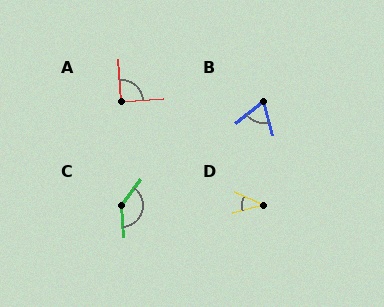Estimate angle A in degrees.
Approximately 89 degrees.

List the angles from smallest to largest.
D (38°), B (67°), A (89°), C (137°).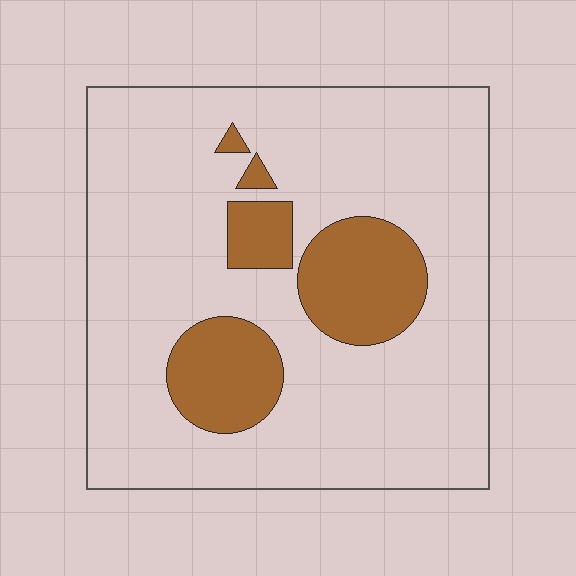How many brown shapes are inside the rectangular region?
5.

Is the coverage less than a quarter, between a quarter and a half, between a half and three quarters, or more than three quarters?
Less than a quarter.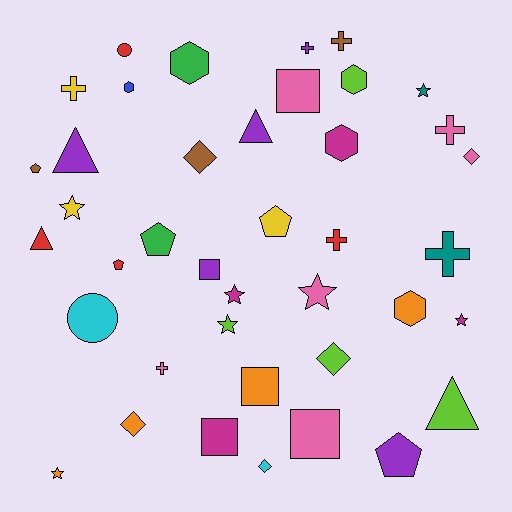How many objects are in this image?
There are 40 objects.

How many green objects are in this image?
There are 2 green objects.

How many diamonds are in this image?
There are 5 diamonds.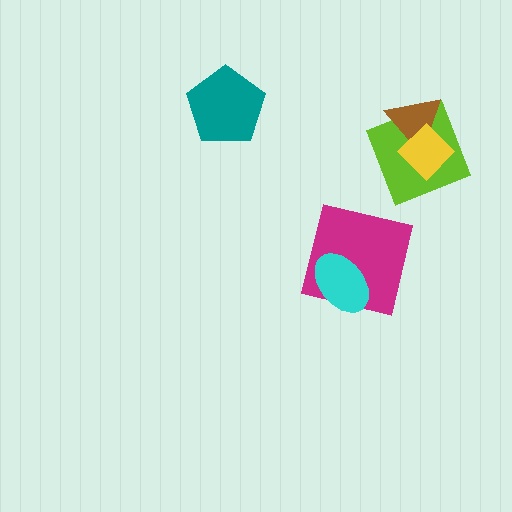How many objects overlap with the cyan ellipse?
1 object overlaps with the cyan ellipse.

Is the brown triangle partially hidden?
Yes, it is partially covered by another shape.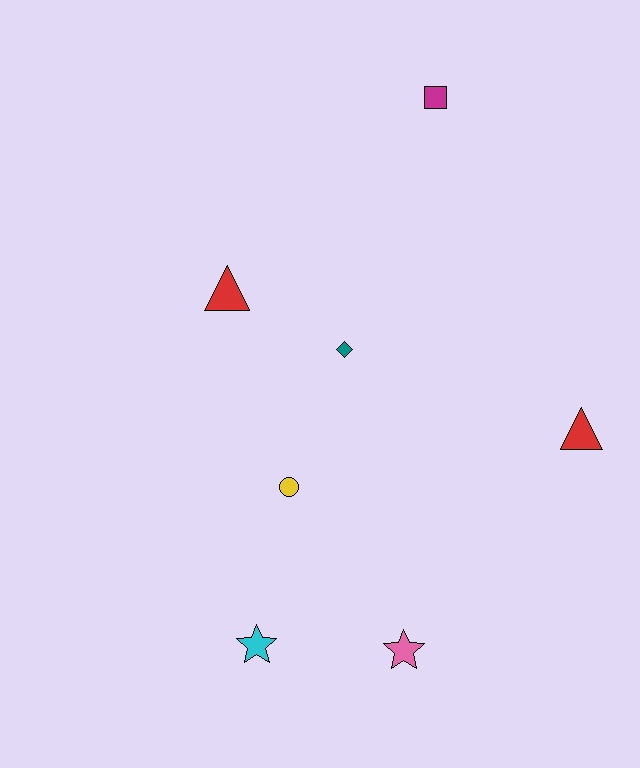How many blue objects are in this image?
There are no blue objects.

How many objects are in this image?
There are 7 objects.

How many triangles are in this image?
There are 2 triangles.